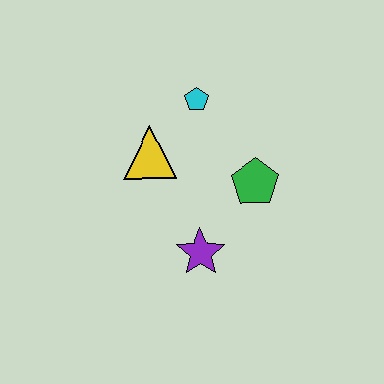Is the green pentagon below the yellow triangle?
Yes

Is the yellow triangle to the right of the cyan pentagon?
No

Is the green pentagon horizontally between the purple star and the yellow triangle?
No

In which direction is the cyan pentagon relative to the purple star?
The cyan pentagon is above the purple star.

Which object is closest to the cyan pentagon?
The yellow triangle is closest to the cyan pentagon.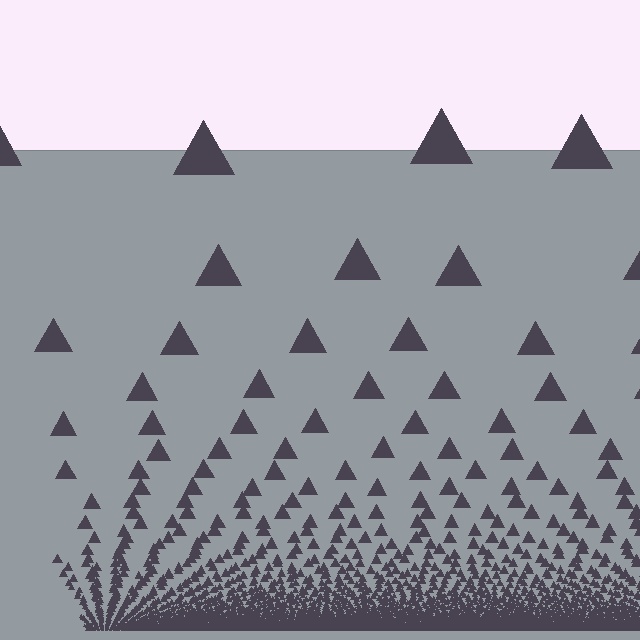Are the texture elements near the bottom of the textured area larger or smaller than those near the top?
Smaller. The gradient is inverted — elements near the bottom are smaller and denser.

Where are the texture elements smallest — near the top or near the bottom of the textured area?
Near the bottom.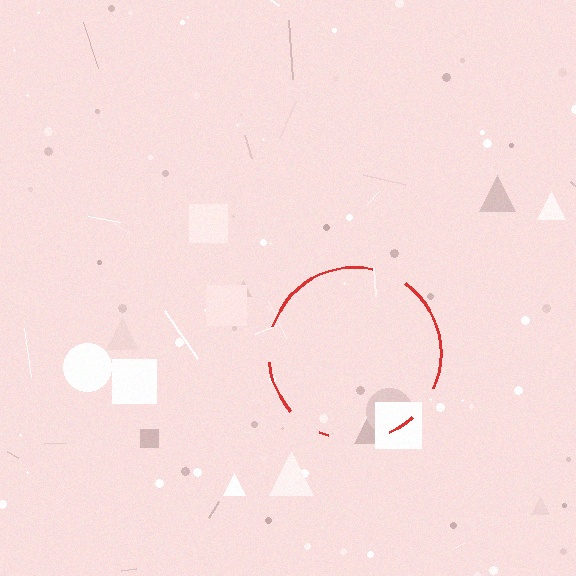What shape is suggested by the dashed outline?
The dashed outline suggests a circle.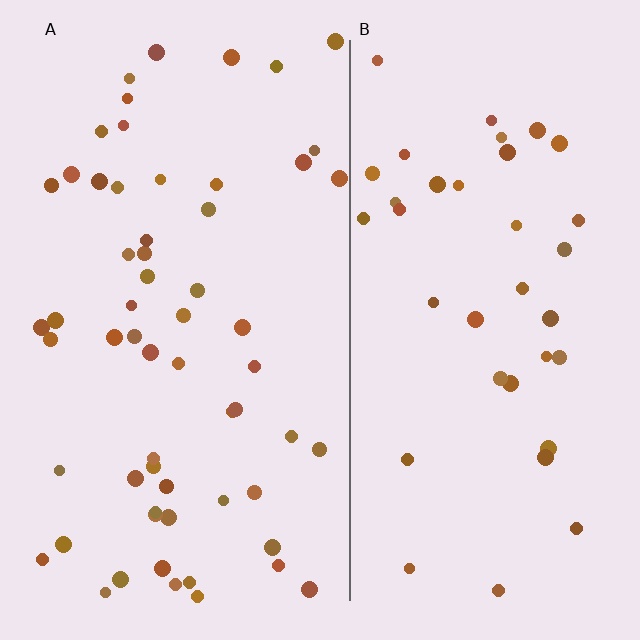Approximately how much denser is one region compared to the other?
Approximately 1.6× — region A over region B.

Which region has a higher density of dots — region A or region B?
A (the left).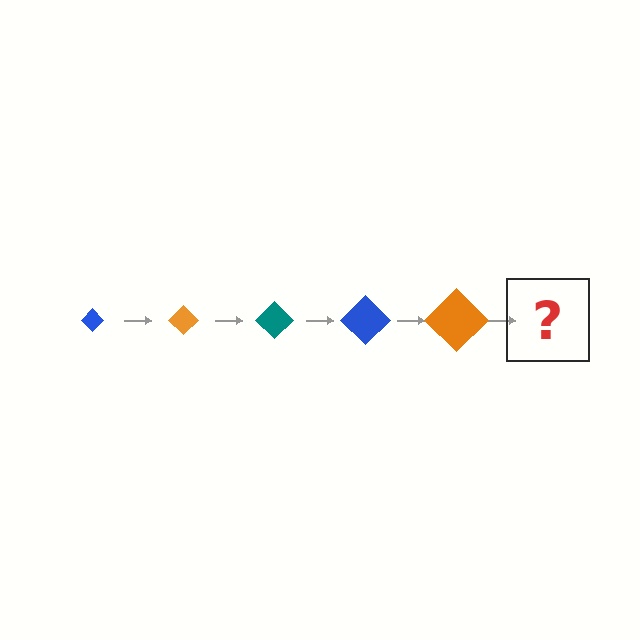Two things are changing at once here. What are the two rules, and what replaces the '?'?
The two rules are that the diamond grows larger each step and the color cycles through blue, orange, and teal. The '?' should be a teal diamond, larger than the previous one.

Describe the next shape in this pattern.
It should be a teal diamond, larger than the previous one.